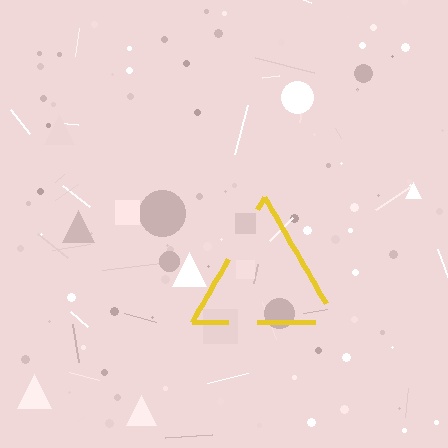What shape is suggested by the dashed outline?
The dashed outline suggests a triangle.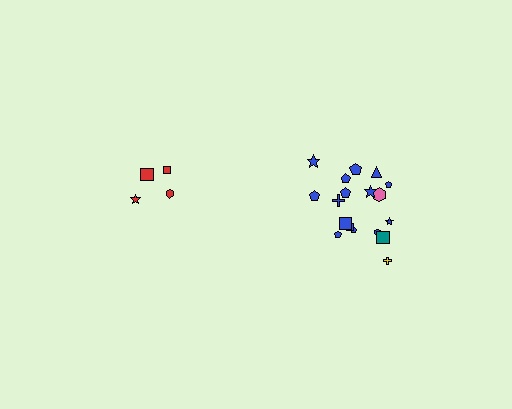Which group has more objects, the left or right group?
The right group.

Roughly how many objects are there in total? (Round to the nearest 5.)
Roughly 20 objects in total.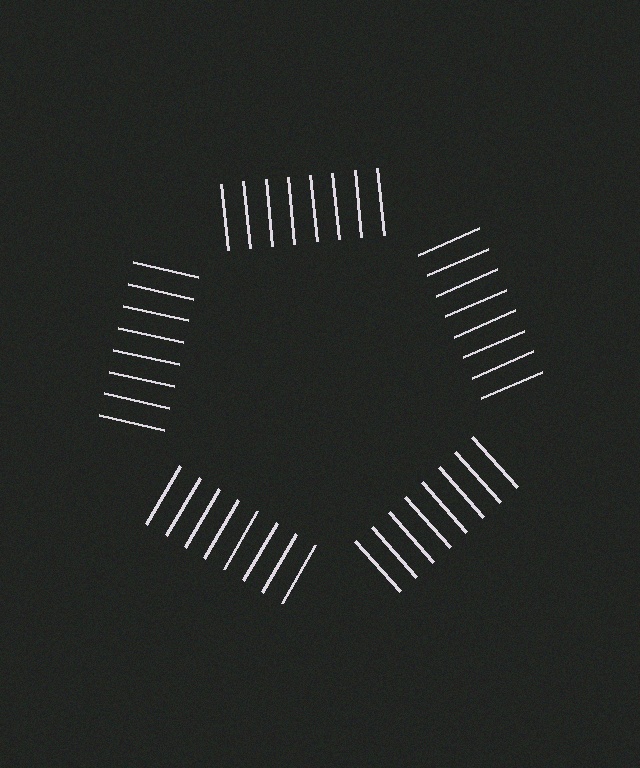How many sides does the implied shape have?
5 sides — the line-ends trace a pentagon.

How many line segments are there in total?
40 — 8 along each of the 5 edges.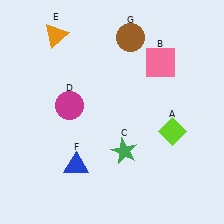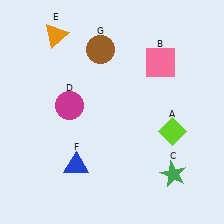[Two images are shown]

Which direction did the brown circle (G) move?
The brown circle (G) moved left.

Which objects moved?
The objects that moved are: the green star (C), the brown circle (G).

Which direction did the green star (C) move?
The green star (C) moved right.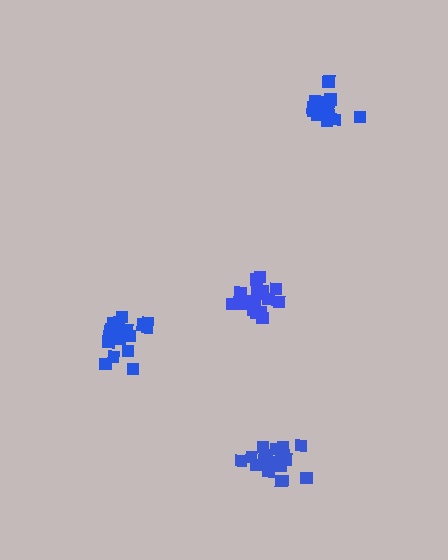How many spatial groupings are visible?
There are 4 spatial groupings.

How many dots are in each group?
Group 1: 19 dots, Group 2: 20 dots, Group 3: 14 dots, Group 4: 20 dots (73 total).